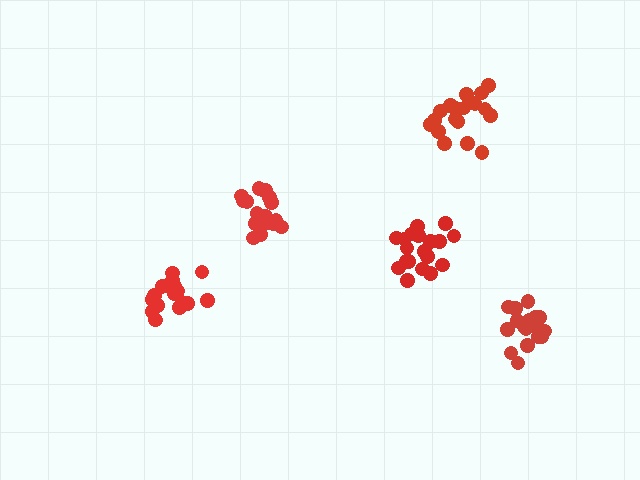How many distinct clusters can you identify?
There are 5 distinct clusters.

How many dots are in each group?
Group 1: 18 dots, Group 2: 20 dots, Group 3: 17 dots, Group 4: 20 dots, Group 5: 17 dots (92 total).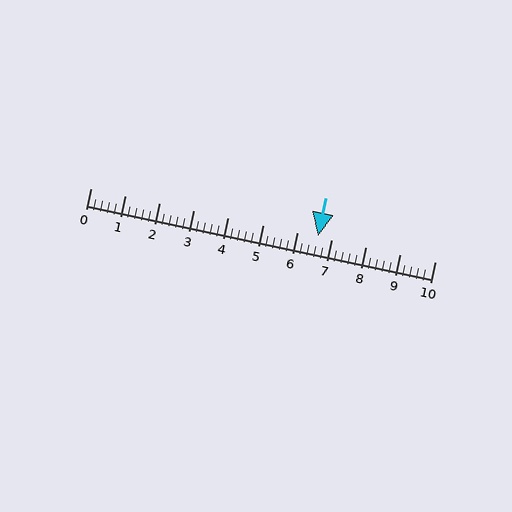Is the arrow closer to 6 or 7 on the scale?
The arrow is closer to 7.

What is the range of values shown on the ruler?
The ruler shows values from 0 to 10.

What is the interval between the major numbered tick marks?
The major tick marks are spaced 1 units apart.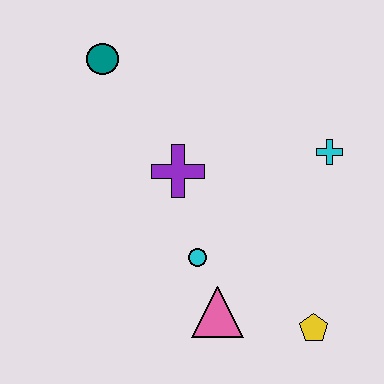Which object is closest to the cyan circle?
The pink triangle is closest to the cyan circle.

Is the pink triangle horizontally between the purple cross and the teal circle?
No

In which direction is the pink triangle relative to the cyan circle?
The pink triangle is below the cyan circle.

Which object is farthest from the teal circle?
The yellow pentagon is farthest from the teal circle.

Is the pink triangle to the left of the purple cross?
No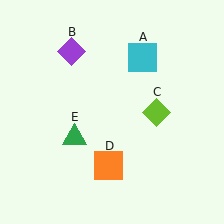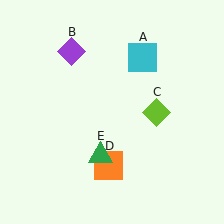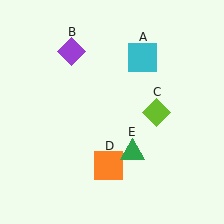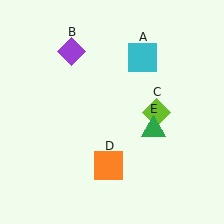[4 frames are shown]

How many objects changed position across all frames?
1 object changed position: green triangle (object E).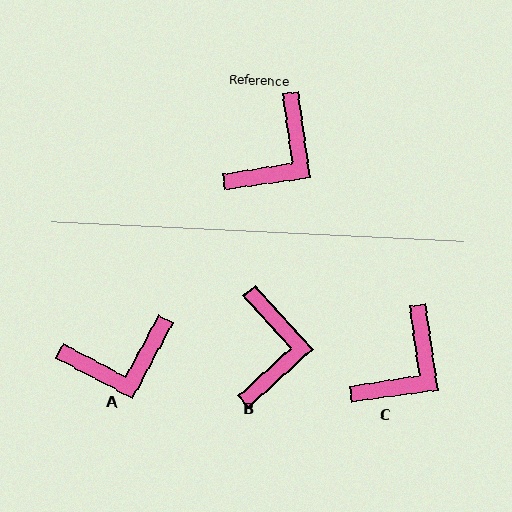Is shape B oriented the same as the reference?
No, it is off by about 34 degrees.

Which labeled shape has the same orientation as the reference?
C.